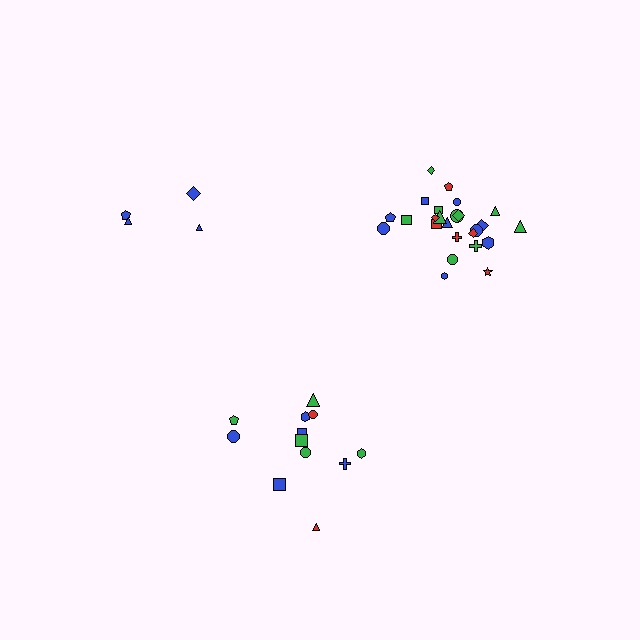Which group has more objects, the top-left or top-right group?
The top-right group.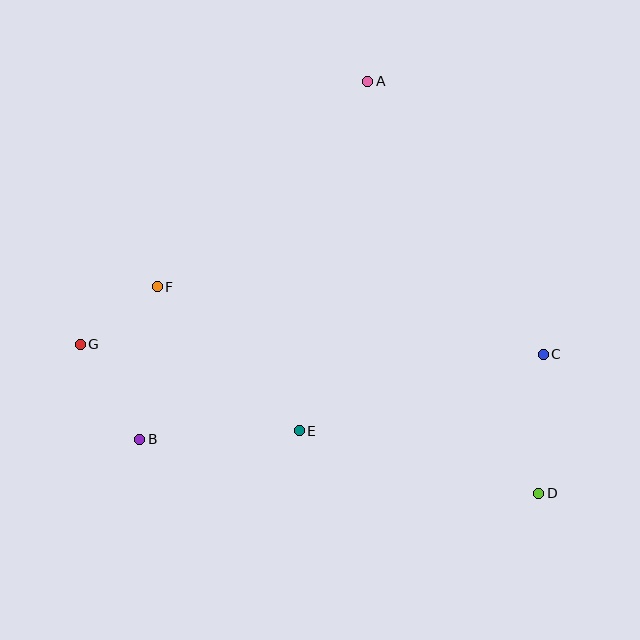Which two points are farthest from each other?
Points D and G are farthest from each other.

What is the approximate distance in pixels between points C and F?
The distance between C and F is approximately 392 pixels.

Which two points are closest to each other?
Points F and G are closest to each other.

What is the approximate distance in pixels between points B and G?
The distance between B and G is approximately 112 pixels.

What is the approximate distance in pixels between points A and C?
The distance between A and C is approximately 324 pixels.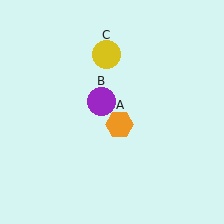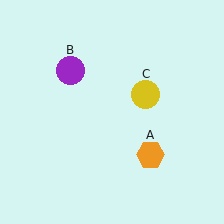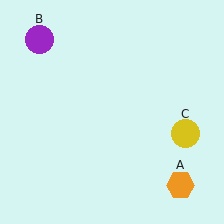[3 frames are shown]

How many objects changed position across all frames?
3 objects changed position: orange hexagon (object A), purple circle (object B), yellow circle (object C).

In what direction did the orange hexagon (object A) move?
The orange hexagon (object A) moved down and to the right.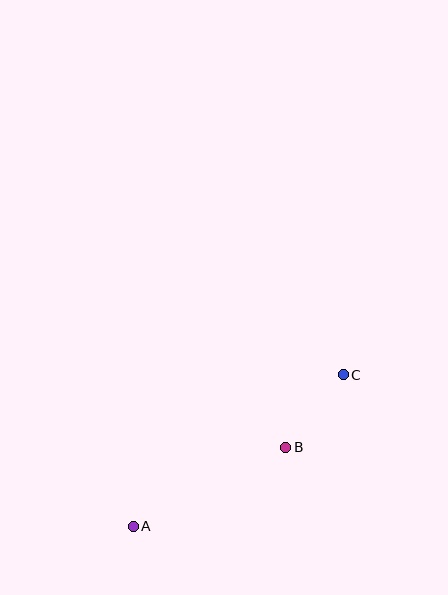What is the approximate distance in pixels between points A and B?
The distance between A and B is approximately 172 pixels.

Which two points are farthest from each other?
Points A and C are farthest from each other.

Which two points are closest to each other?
Points B and C are closest to each other.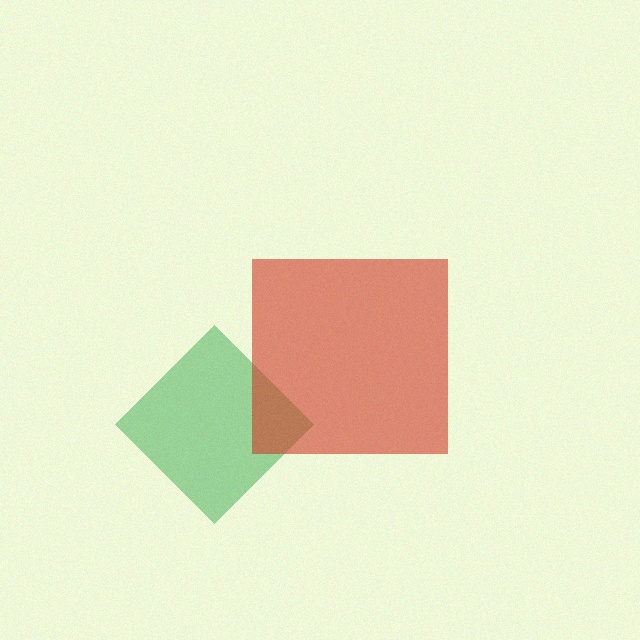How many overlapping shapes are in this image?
There are 2 overlapping shapes in the image.